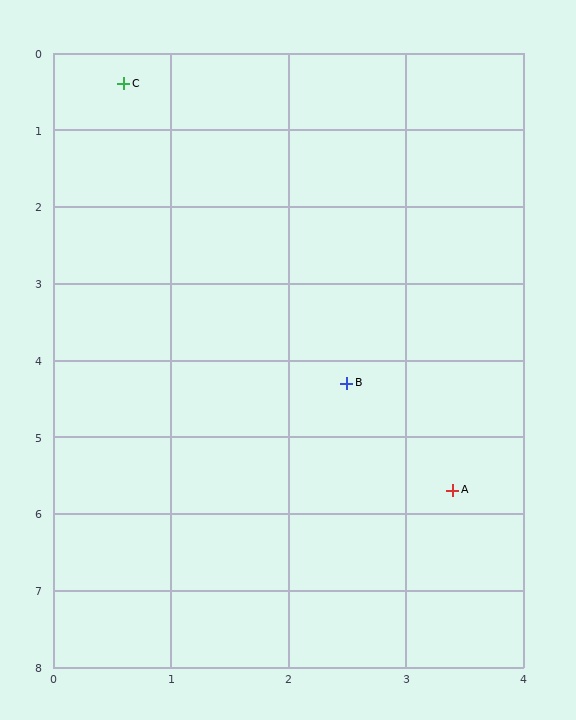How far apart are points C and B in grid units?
Points C and B are about 4.3 grid units apart.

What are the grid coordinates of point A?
Point A is at approximately (3.4, 5.7).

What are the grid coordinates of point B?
Point B is at approximately (2.5, 4.3).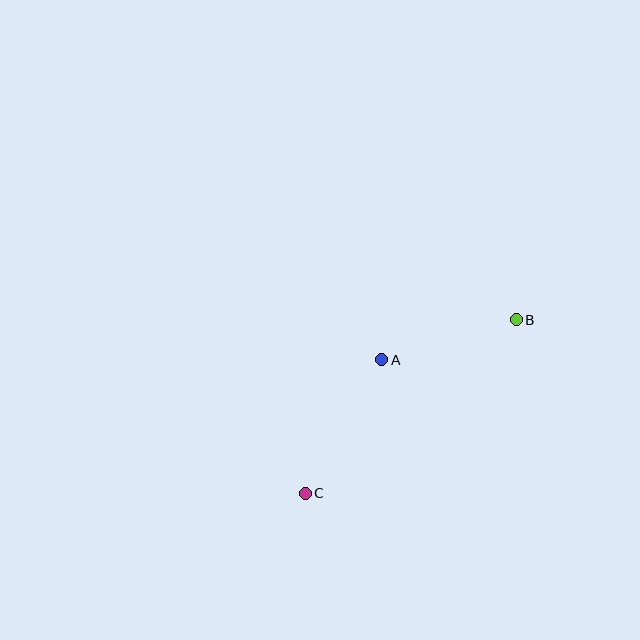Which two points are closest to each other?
Points A and B are closest to each other.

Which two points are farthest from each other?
Points B and C are farthest from each other.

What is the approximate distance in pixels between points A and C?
The distance between A and C is approximately 154 pixels.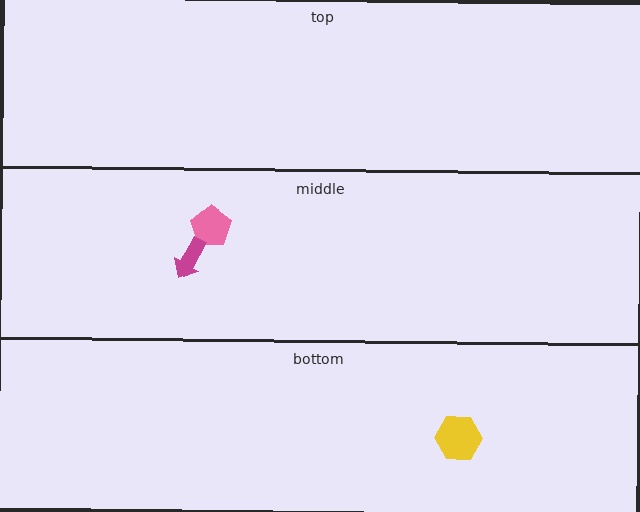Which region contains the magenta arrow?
The middle region.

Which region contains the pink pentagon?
The middle region.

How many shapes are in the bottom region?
1.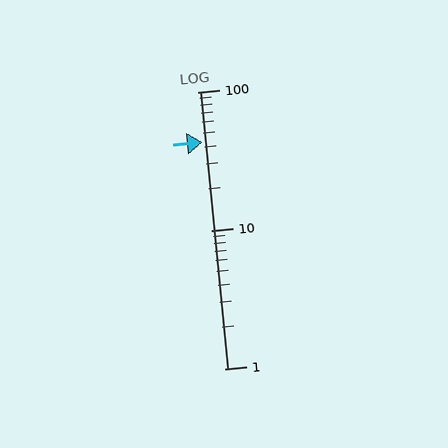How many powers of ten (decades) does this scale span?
The scale spans 2 decades, from 1 to 100.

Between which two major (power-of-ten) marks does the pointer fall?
The pointer is between 10 and 100.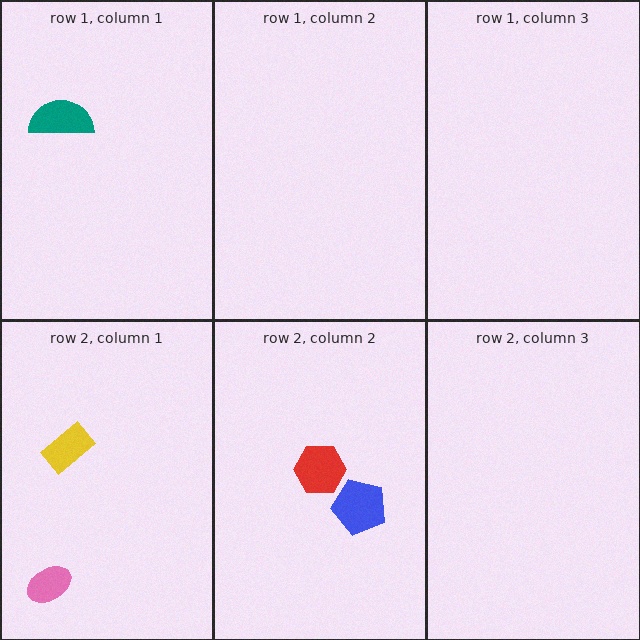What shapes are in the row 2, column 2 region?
The red hexagon, the blue pentagon.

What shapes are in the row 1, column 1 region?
The teal semicircle.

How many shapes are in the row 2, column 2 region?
2.